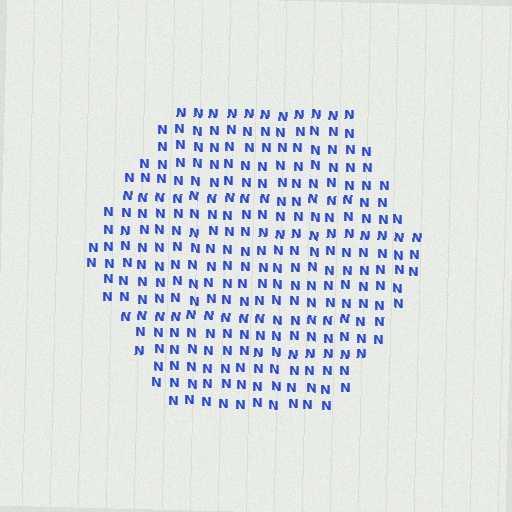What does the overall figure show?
The overall figure shows a hexagon.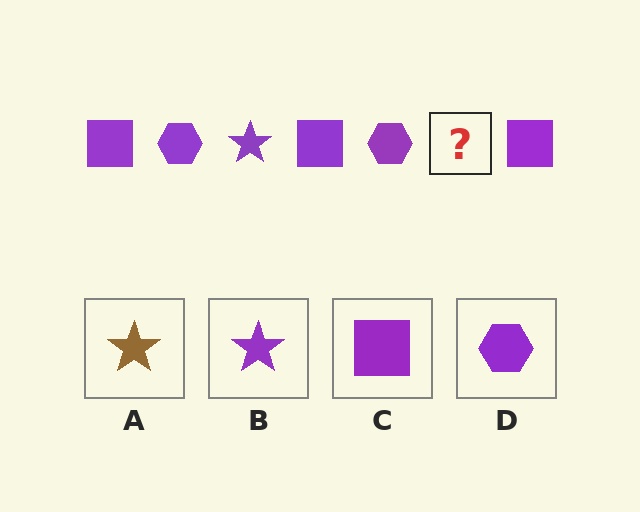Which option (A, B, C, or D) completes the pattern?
B.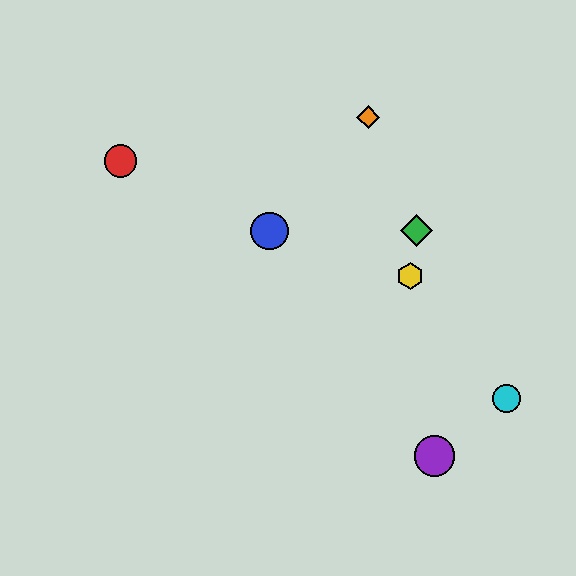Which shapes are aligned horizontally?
The blue circle, the green diamond are aligned horizontally.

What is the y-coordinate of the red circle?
The red circle is at y≈161.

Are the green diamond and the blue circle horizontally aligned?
Yes, both are at y≈231.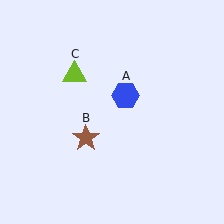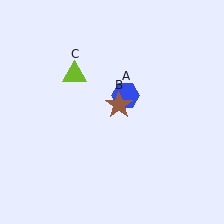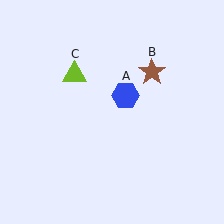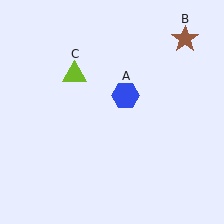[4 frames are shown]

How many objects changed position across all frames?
1 object changed position: brown star (object B).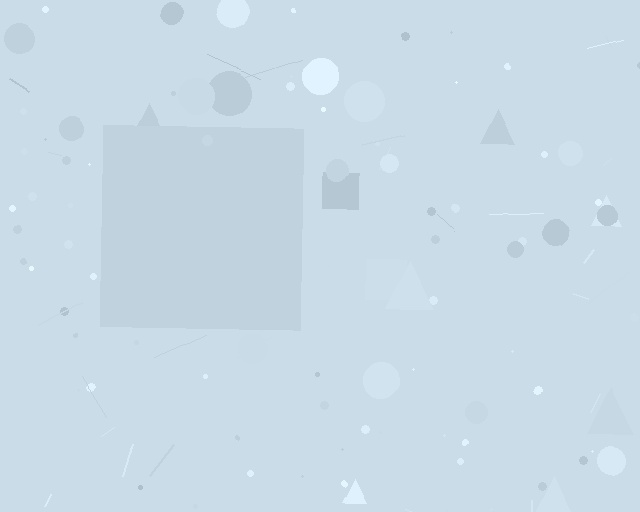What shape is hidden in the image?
A square is hidden in the image.